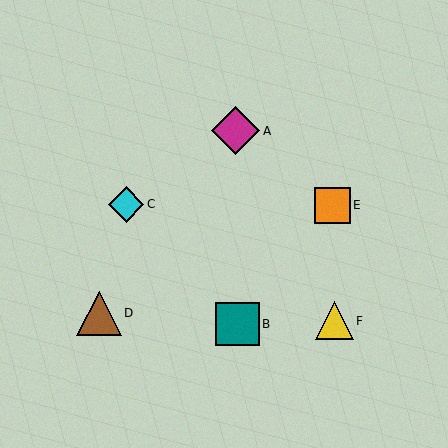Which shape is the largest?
The magenta diamond (labeled A) is the largest.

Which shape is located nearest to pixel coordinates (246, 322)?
The teal square (labeled B) at (237, 324) is nearest to that location.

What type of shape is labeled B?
Shape B is a teal square.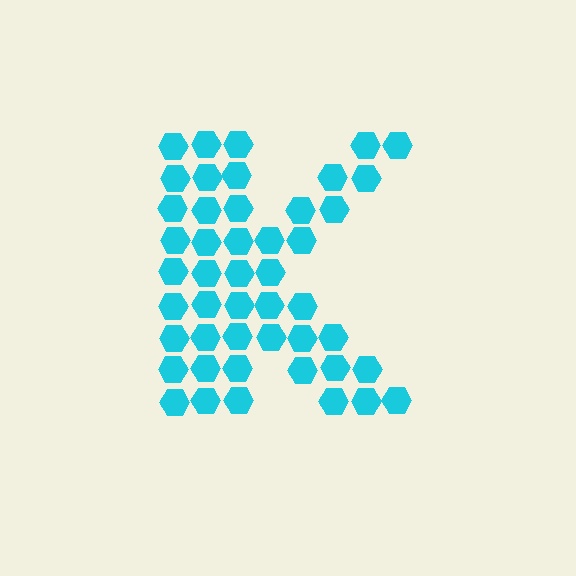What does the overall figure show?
The overall figure shows the letter K.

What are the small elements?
The small elements are hexagons.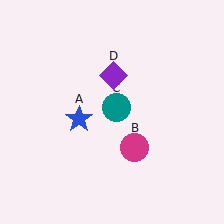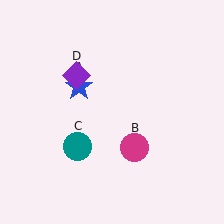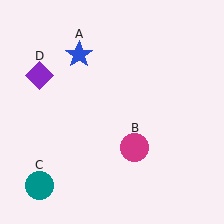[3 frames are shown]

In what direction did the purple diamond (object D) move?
The purple diamond (object D) moved left.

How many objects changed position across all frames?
3 objects changed position: blue star (object A), teal circle (object C), purple diamond (object D).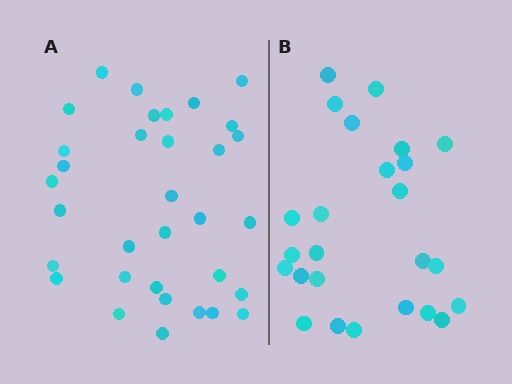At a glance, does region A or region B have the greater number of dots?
Region A (the left region) has more dots.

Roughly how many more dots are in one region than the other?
Region A has roughly 8 or so more dots than region B.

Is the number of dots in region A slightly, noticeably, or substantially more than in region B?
Region A has noticeably more, but not dramatically so. The ratio is roughly 1.3 to 1.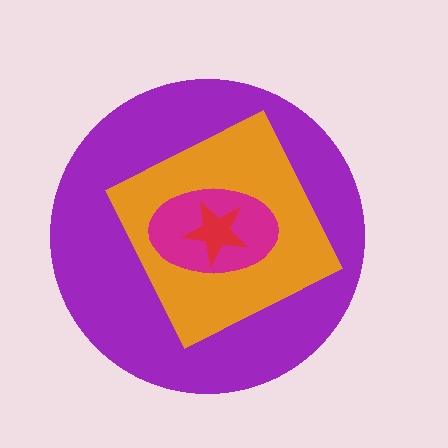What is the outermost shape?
The purple circle.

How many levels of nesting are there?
4.